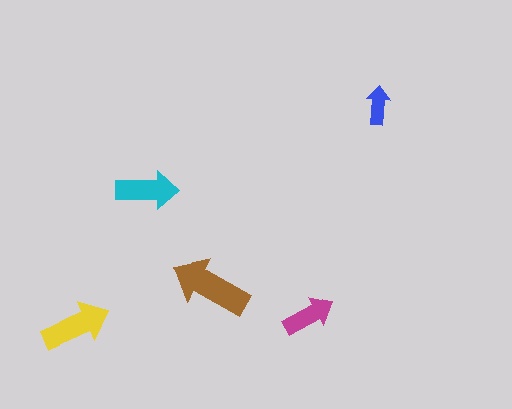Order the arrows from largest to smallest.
the brown one, the yellow one, the cyan one, the magenta one, the blue one.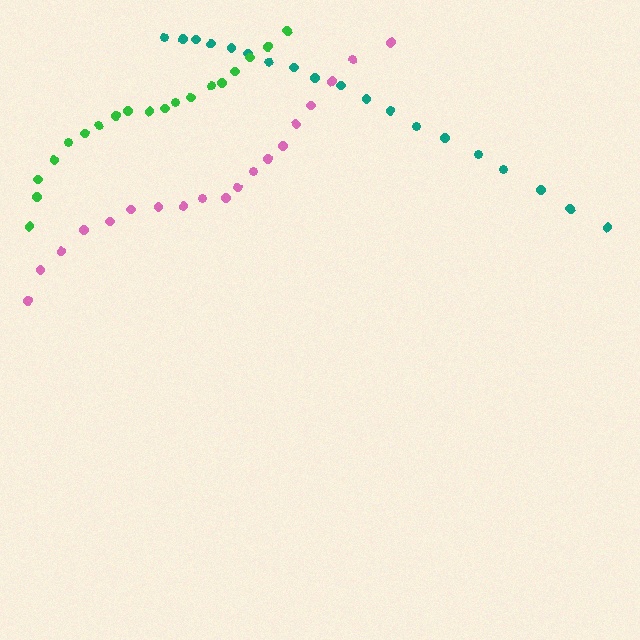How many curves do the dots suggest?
There are 3 distinct paths.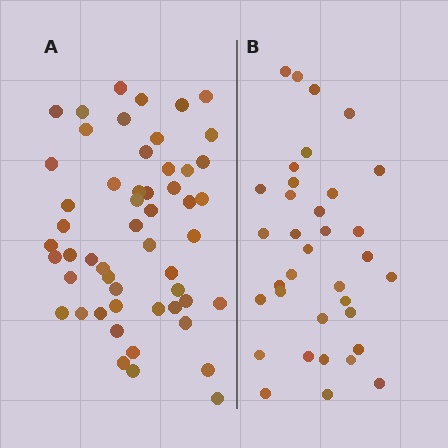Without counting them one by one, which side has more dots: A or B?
Region A (the left region) has more dots.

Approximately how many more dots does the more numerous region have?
Region A has approximately 20 more dots than region B.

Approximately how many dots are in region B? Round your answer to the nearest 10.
About 40 dots. (The exact count is 35, which rounds to 40.)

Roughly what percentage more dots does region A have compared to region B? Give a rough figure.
About 50% more.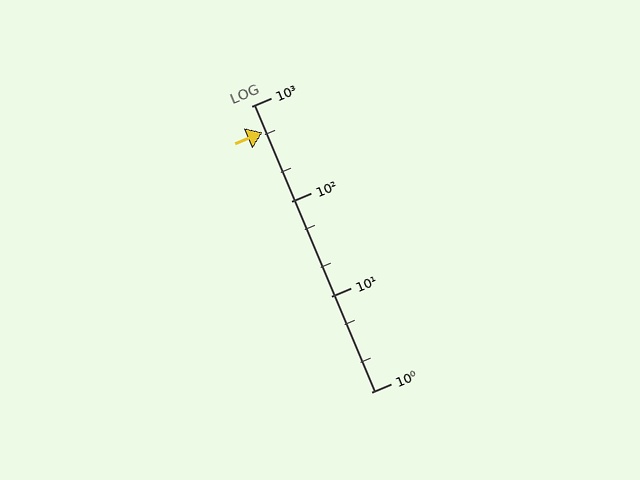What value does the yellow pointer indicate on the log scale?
The pointer indicates approximately 530.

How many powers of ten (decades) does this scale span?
The scale spans 3 decades, from 1 to 1000.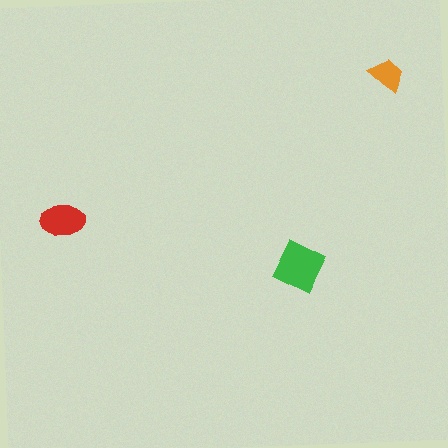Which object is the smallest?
The orange trapezoid.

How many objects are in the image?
There are 3 objects in the image.